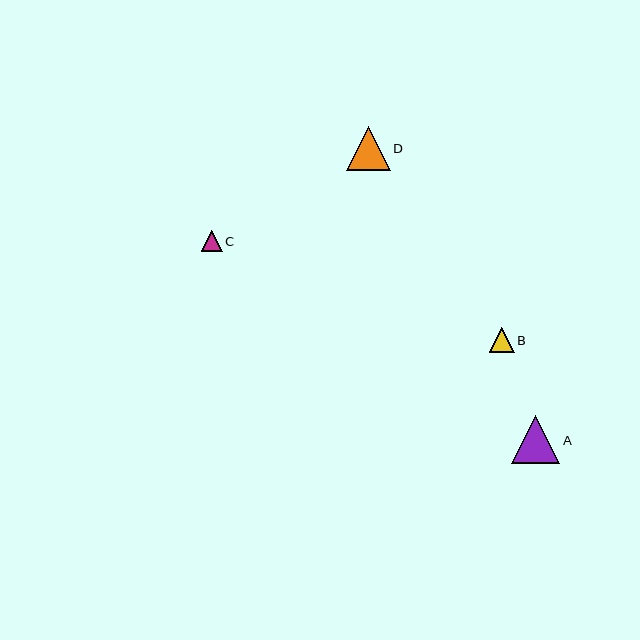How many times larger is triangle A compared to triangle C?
Triangle A is approximately 2.3 times the size of triangle C.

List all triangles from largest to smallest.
From largest to smallest: A, D, B, C.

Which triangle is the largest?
Triangle A is the largest with a size of approximately 48 pixels.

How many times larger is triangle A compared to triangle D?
Triangle A is approximately 1.1 times the size of triangle D.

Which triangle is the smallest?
Triangle C is the smallest with a size of approximately 21 pixels.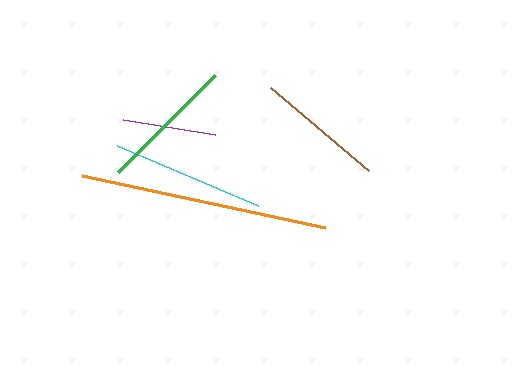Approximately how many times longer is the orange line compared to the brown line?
The orange line is approximately 1.9 times the length of the brown line.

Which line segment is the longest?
The orange line is the longest at approximately 249 pixels.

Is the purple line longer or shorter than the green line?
The green line is longer than the purple line.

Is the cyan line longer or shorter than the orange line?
The orange line is longer than the cyan line.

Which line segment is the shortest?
The purple line is the shortest at approximately 94 pixels.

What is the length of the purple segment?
The purple segment is approximately 94 pixels long.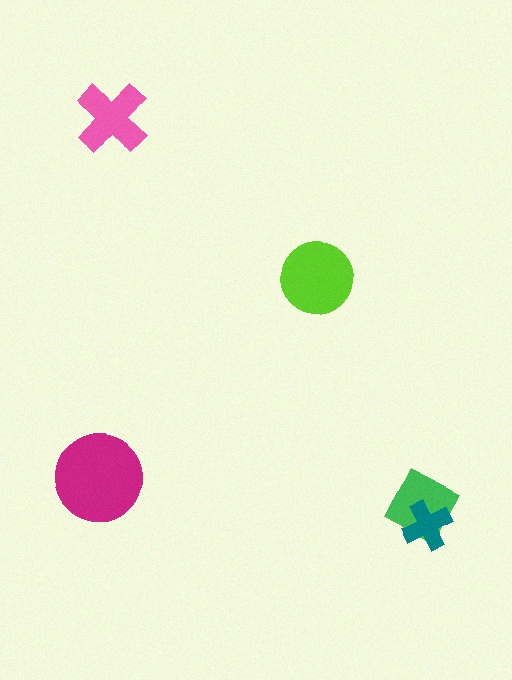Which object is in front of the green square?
The teal cross is in front of the green square.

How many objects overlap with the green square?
1 object overlaps with the green square.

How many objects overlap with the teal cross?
1 object overlaps with the teal cross.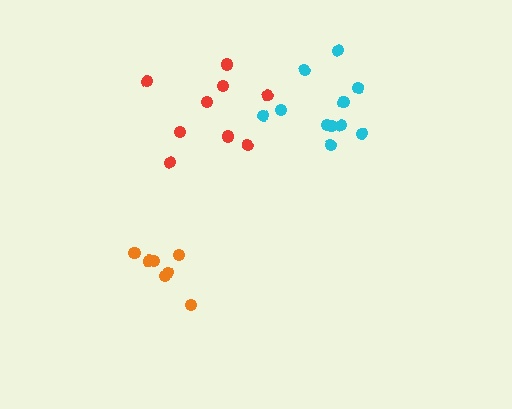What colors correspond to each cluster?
The clusters are colored: orange, red, cyan.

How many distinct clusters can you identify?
There are 3 distinct clusters.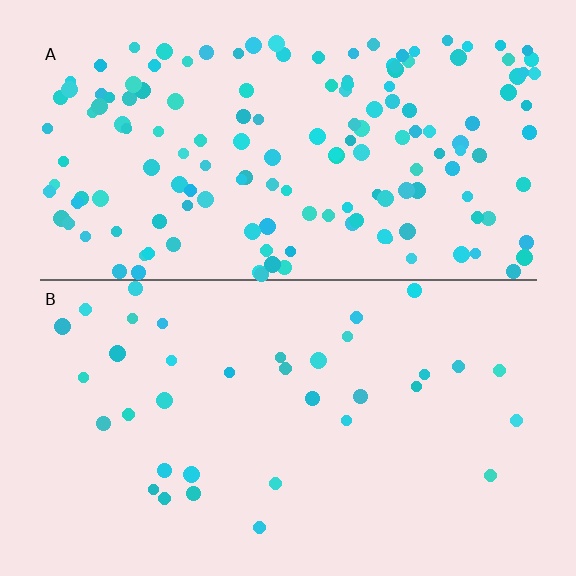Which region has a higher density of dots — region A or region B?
A (the top).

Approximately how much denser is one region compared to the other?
Approximately 4.3× — region A over region B.